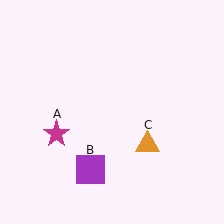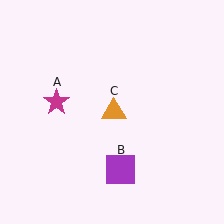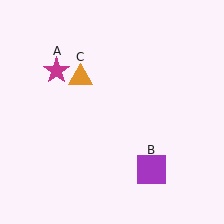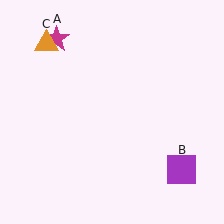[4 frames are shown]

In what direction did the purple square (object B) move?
The purple square (object B) moved right.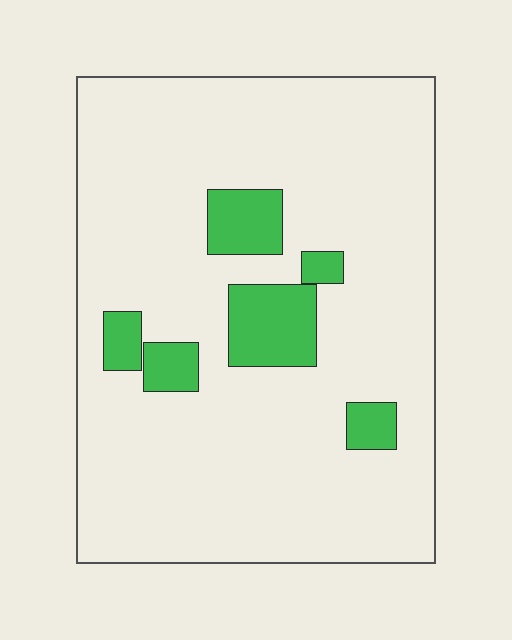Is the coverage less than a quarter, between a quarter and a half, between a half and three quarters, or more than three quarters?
Less than a quarter.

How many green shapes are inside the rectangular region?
6.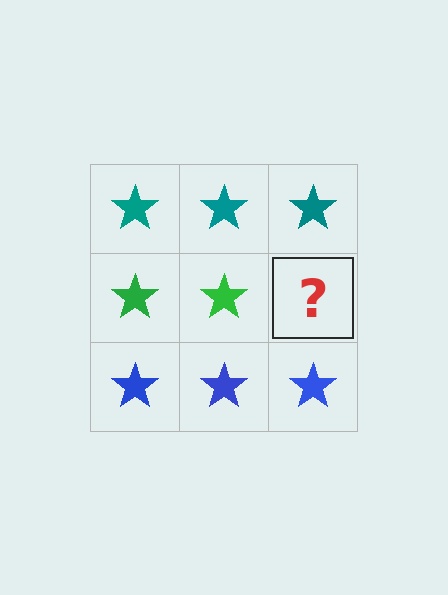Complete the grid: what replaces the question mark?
The question mark should be replaced with a green star.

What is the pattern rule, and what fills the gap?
The rule is that each row has a consistent color. The gap should be filled with a green star.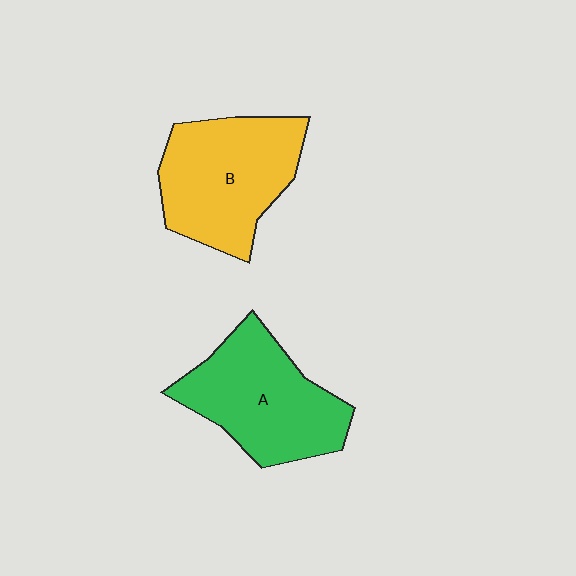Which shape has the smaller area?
Shape A (green).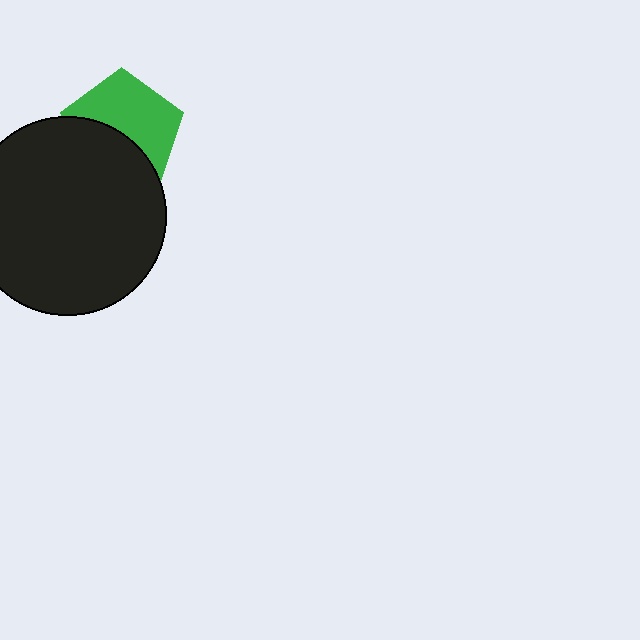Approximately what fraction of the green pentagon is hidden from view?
Roughly 44% of the green pentagon is hidden behind the black circle.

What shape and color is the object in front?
The object in front is a black circle.